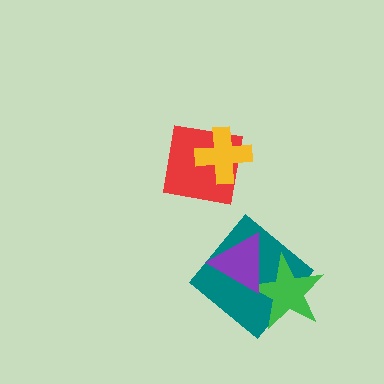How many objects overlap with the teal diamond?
2 objects overlap with the teal diamond.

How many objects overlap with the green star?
2 objects overlap with the green star.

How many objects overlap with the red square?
1 object overlaps with the red square.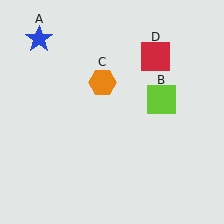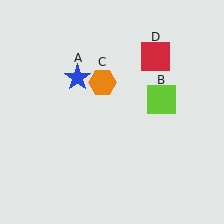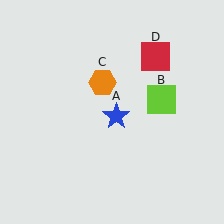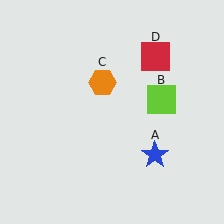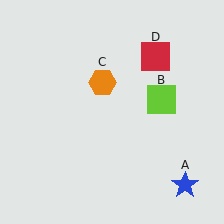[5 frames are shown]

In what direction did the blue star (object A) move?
The blue star (object A) moved down and to the right.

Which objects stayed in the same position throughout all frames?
Lime square (object B) and orange hexagon (object C) and red square (object D) remained stationary.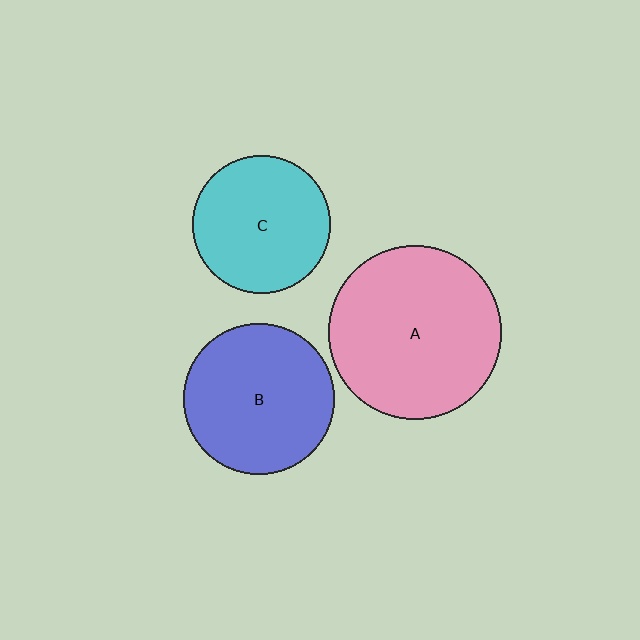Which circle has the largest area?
Circle A (pink).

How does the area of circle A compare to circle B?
Approximately 1.3 times.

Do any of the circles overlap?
No, none of the circles overlap.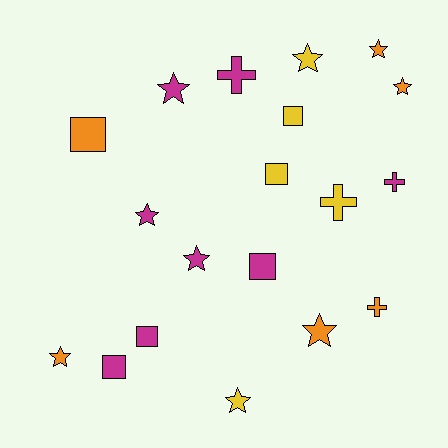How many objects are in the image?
There are 19 objects.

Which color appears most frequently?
Magenta, with 8 objects.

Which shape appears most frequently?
Star, with 9 objects.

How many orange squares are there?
There is 1 orange square.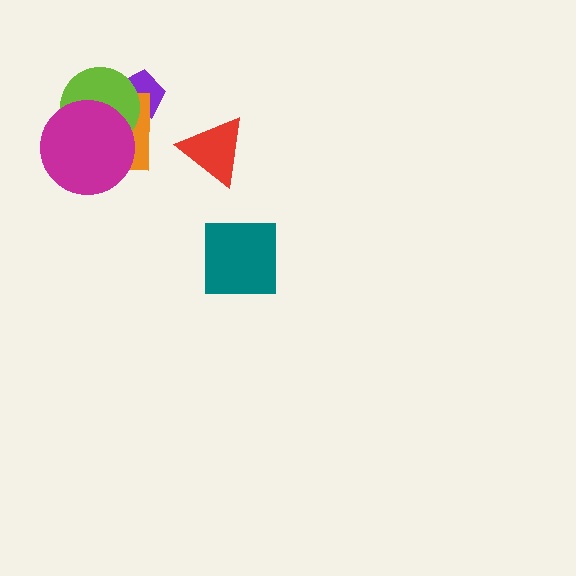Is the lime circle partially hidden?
Yes, it is partially covered by another shape.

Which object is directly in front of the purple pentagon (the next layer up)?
The orange rectangle is directly in front of the purple pentagon.